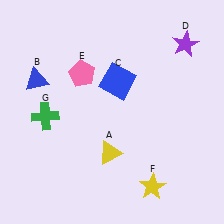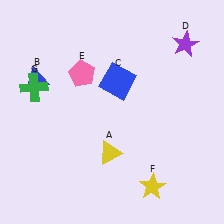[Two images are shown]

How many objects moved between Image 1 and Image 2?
1 object moved between the two images.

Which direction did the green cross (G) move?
The green cross (G) moved up.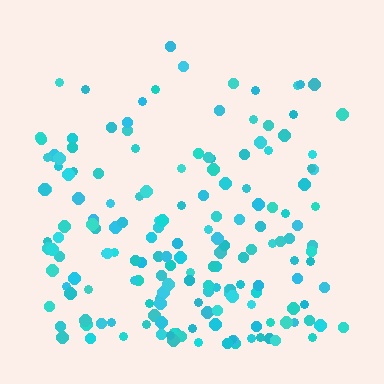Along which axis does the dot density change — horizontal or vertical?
Vertical.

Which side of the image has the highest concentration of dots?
The bottom.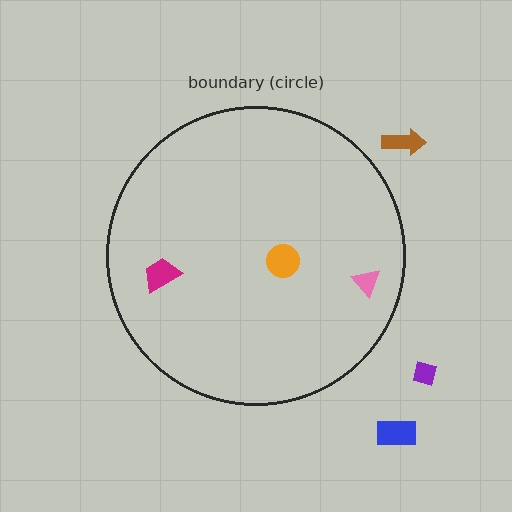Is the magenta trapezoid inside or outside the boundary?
Inside.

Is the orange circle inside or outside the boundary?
Inside.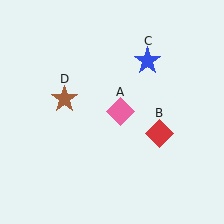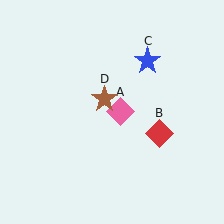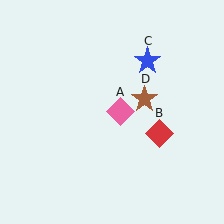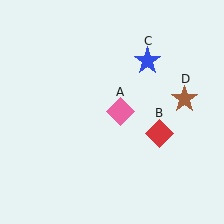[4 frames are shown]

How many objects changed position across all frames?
1 object changed position: brown star (object D).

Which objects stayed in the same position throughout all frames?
Pink diamond (object A) and red diamond (object B) and blue star (object C) remained stationary.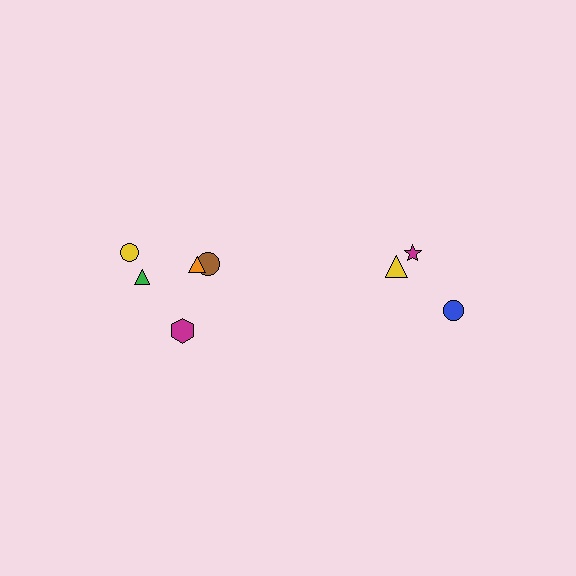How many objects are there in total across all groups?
There are 8 objects.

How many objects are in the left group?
There are 5 objects.